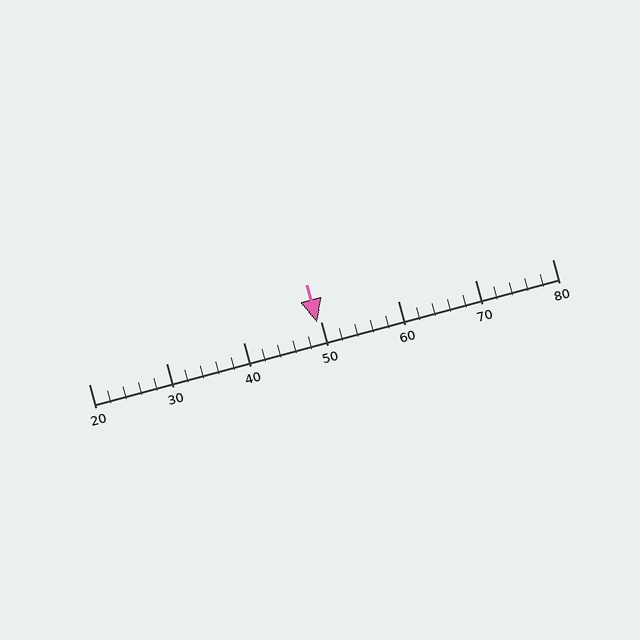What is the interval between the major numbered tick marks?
The major tick marks are spaced 10 units apart.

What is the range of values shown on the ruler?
The ruler shows values from 20 to 80.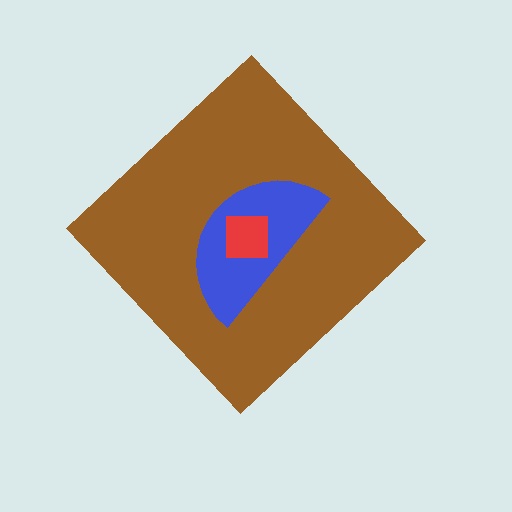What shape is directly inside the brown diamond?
The blue semicircle.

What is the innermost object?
The red square.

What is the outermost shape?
The brown diamond.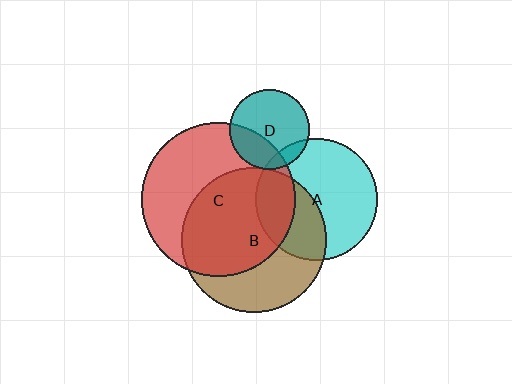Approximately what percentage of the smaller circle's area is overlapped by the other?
Approximately 60%.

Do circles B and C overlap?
Yes.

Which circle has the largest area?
Circle C (red).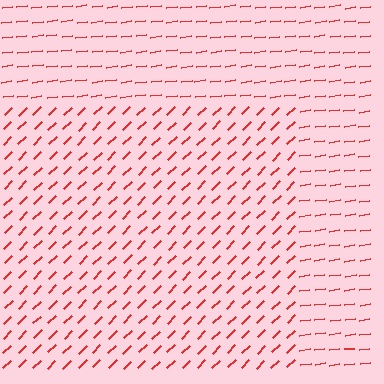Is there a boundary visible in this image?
Yes, there is a texture boundary formed by a change in line orientation.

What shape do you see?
I see a rectangle.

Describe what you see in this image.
The image is filled with small red line segments. A rectangle region in the image has lines oriented differently from the surrounding lines, creating a visible texture boundary.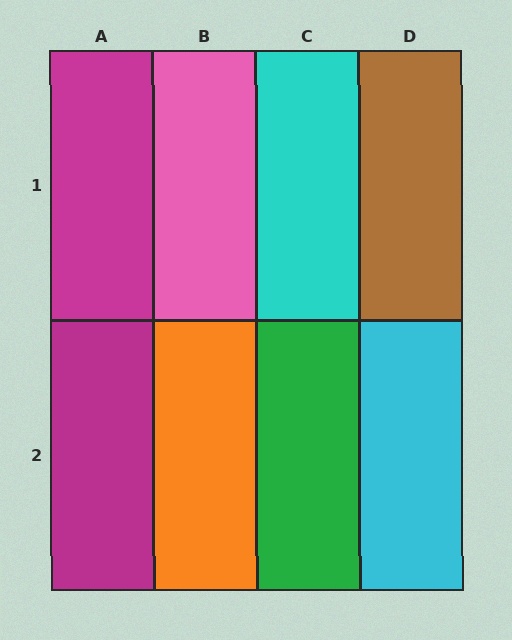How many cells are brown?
1 cell is brown.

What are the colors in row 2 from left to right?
Magenta, orange, green, cyan.